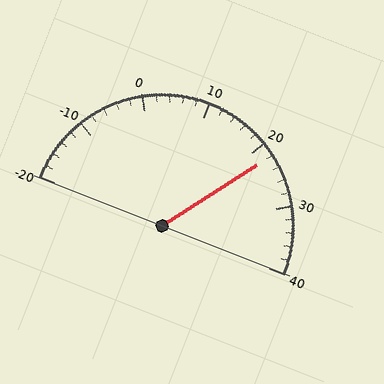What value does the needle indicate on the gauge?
The needle indicates approximately 22.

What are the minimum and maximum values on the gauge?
The gauge ranges from -20 to 40.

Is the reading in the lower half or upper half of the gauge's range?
The reading is in the upper half of the range (-20 to 40).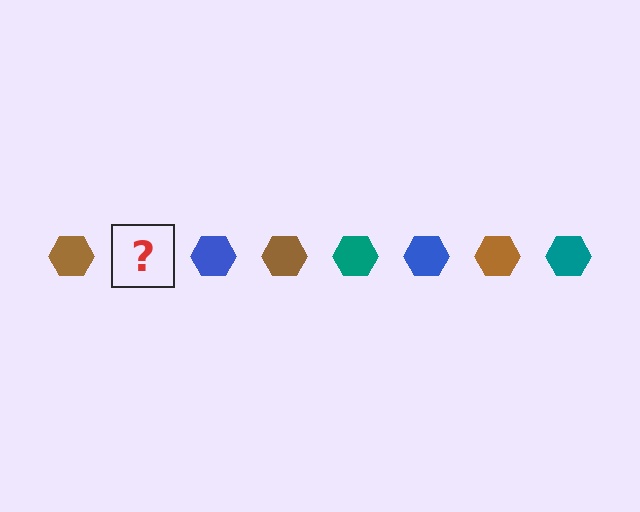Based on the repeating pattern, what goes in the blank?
The blank should be a teal hexagon.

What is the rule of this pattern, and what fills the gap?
The rule is that the pattern cycles through brown, teal, blue hexagons. The gap should be filled with a teal hexagon.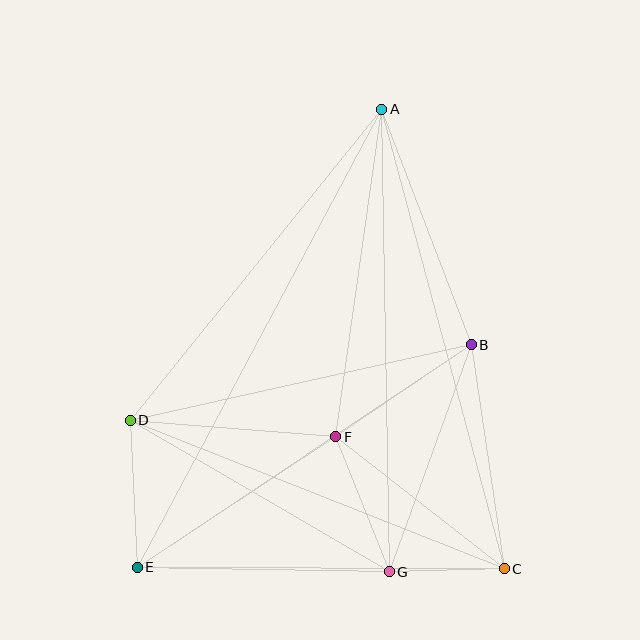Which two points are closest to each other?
Points C and G are closest to each other.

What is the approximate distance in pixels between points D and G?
The distance between D and G is approximately 300 pixels.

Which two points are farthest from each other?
Points A and E are farthest from each other.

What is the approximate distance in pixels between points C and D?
The distance between C and D is approximately 402 pixels.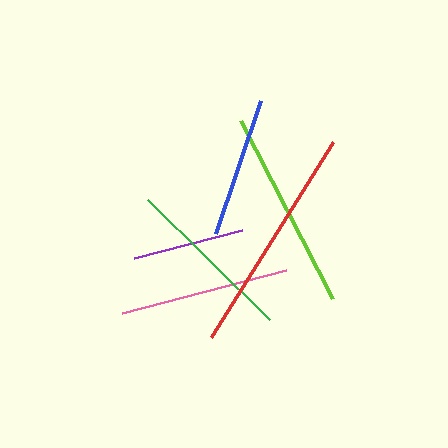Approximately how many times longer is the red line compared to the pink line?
The red line is approximately 1.4 times the length of the pink line.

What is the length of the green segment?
The green segment is approximately 171 pixels long.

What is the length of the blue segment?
The blue segment is approximately 140 pixels long.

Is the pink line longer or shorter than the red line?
The red line is longer than the pink line.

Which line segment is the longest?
The red line is the longest at approximately 231 pixels.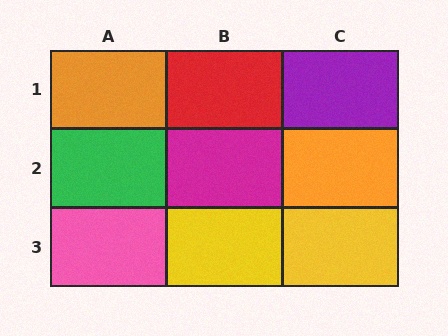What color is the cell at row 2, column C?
Orange.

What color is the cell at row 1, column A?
Orange.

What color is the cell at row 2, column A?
Green.